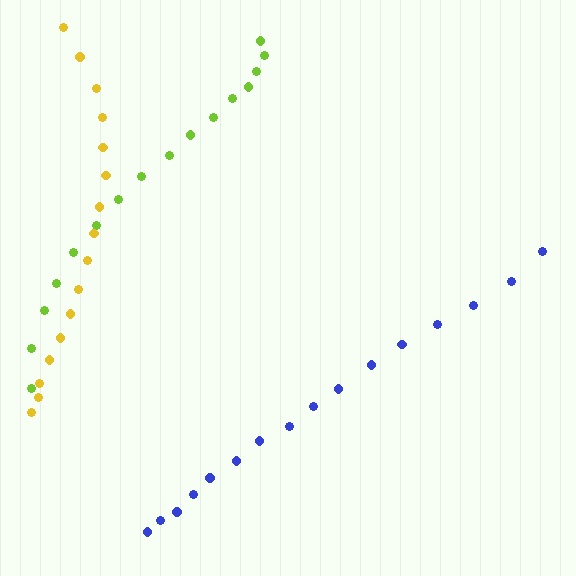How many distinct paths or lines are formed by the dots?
There are 3 distinct paths.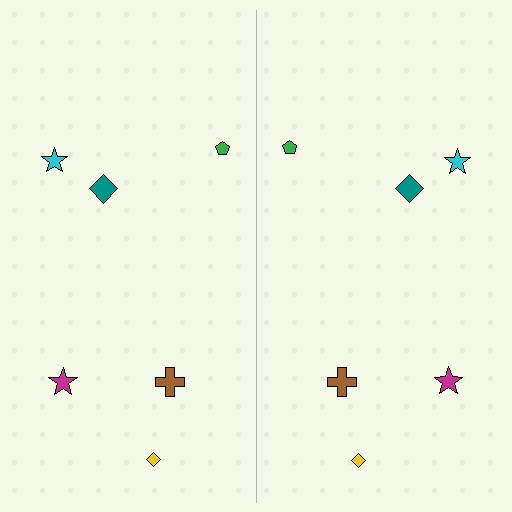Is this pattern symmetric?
Yes, this pattern has bilateral (reflection) symmetry.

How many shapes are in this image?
There are 12 shapes in this image.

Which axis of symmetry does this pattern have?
The pattern has a vertical axis of symmetry running through the center of the image.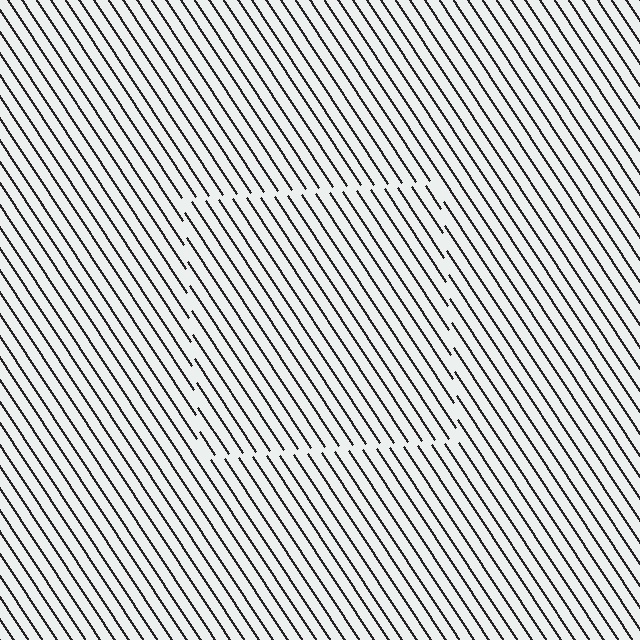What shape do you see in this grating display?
An illusory square. The interior of the shape contains the same grating, shifted by half a period — the contour is defined by the phase discontinuity where line-ends from the inner and outer gratings abut.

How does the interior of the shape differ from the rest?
The interior of the shape contains the same grating, shifted by half a period — the contour is defined by the phase discontinuity where line-ends from the inner and outer gratings abut.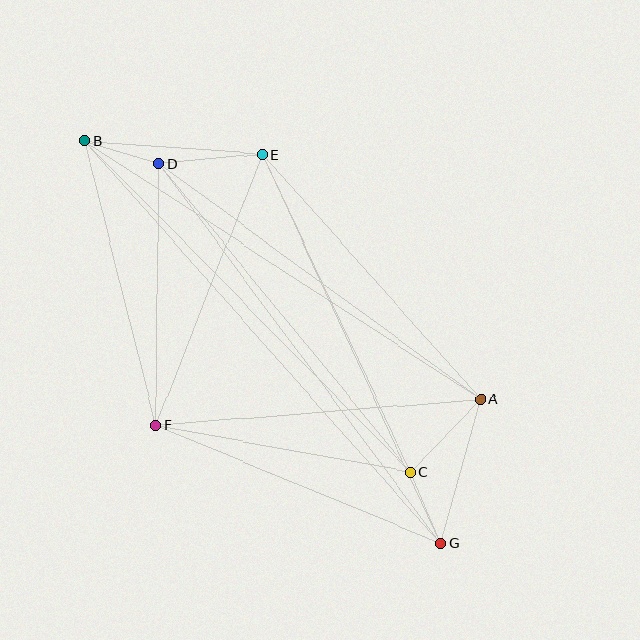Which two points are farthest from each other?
Points B and G are farthest from each other.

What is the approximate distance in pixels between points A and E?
The distance between A and E is approximately 328 pixels.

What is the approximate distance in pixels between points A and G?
The distance between A and G is approximately 149 pixels.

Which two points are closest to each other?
Points B and D are closest to each other.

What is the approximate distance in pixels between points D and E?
The distance between D and E is approximately 104 pixels.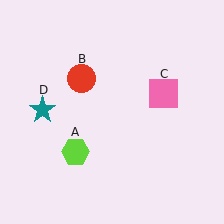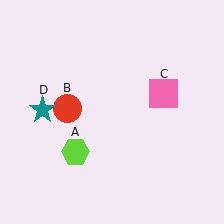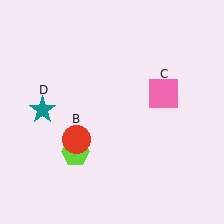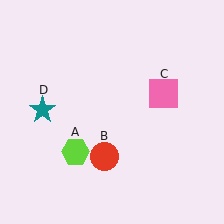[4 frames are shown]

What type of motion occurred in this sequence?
The red circle (object B) rotated counterclockwise around the center of the scene.